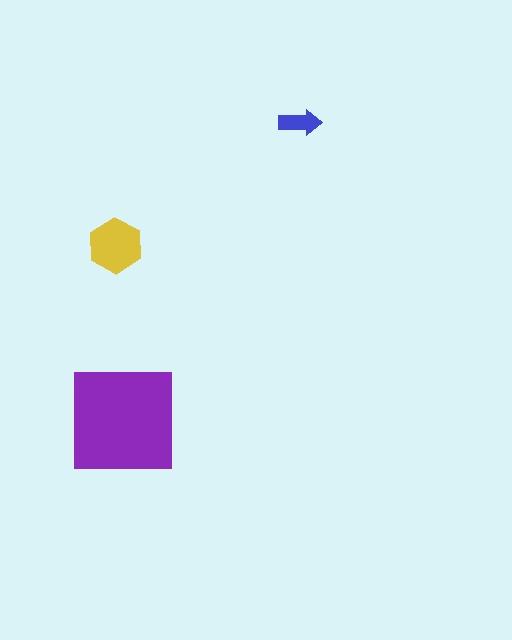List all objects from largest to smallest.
The purple square, the yellow hexagon, the blue arrow.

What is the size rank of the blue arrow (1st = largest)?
3rd.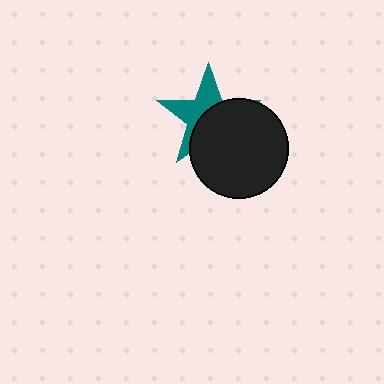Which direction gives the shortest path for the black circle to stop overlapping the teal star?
Moving toward the lower-right gives the shortest separation.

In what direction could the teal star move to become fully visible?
The teal star could move toward the upper-left. That would shift it out from behind the black circle entirely.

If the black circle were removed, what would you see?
You would see the complete teal star.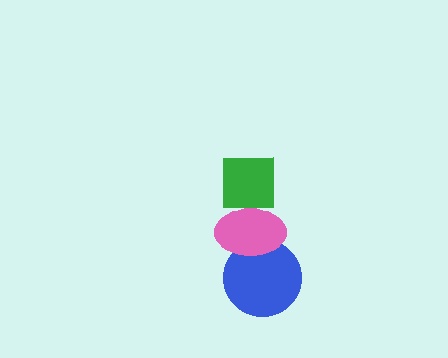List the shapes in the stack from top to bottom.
From top to bottom: the green square, the pink ellipse, the blue circle.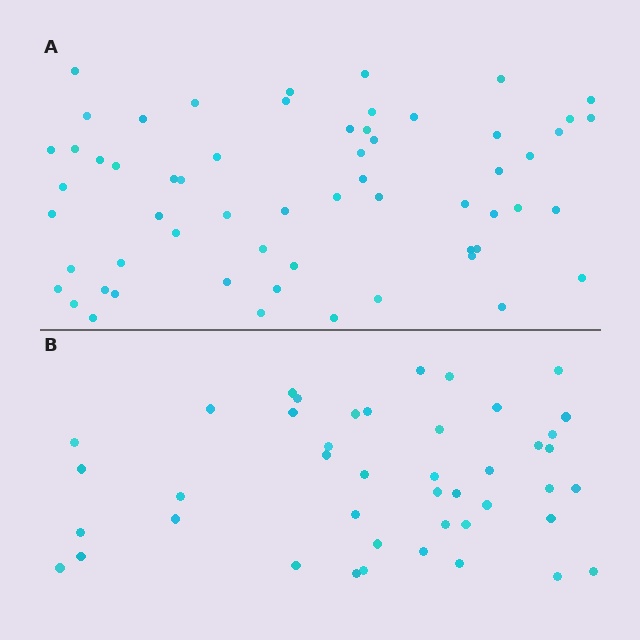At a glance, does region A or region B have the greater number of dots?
Region A (the top region) has more dots.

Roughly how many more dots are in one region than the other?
Region A has approximately 15 more dots than region B.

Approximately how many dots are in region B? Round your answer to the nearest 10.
About 40 dots. (The exact count is 44, which rounds to 40.)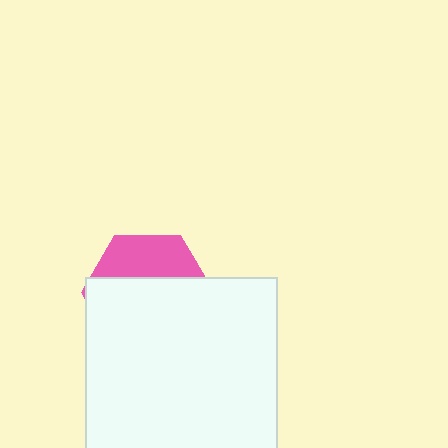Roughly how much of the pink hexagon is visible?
A small part of it is visible (roughly 34%).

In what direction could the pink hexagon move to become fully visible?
The pink hexagon could move up. That would shift it out from behind the white rectangle entirely.